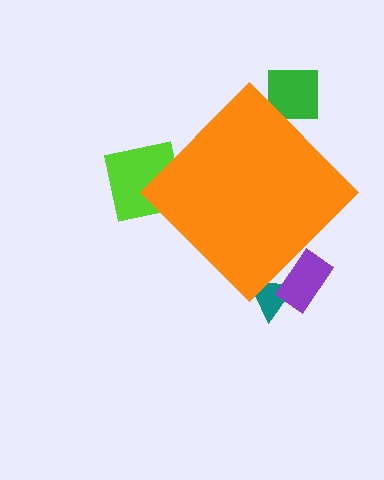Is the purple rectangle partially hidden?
Yes, the purple rectangle is partially hidden behind the orange diamond.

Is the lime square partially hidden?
Yes, the lime square is partially hidden behind the orange diamond.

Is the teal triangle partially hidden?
Yes, the teal triangle is partially hidden behind the orange diamond.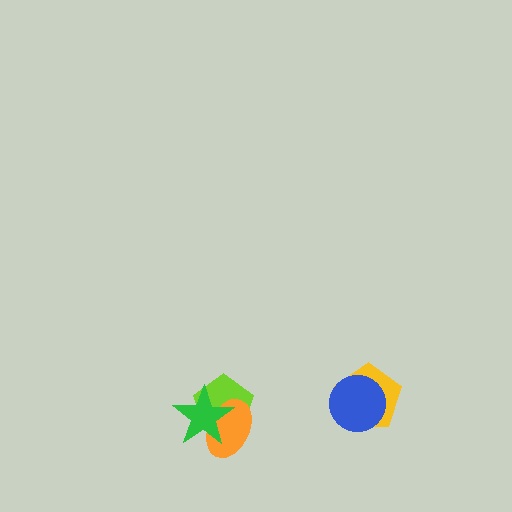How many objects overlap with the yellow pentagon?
1 object overlaps with the yellow pentagon.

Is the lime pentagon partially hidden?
Yes, it is partially covered by another shape.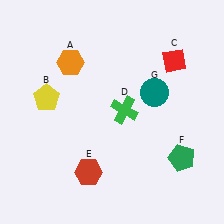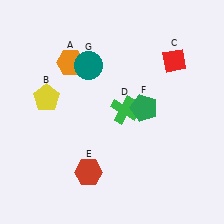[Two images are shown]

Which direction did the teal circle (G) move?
The teal circle (G) moved left.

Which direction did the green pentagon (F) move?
The green pentagon (F) moved up.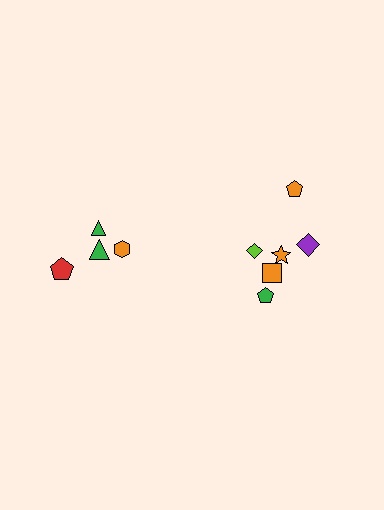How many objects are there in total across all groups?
There are 10 objects.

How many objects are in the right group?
There are 6 objects.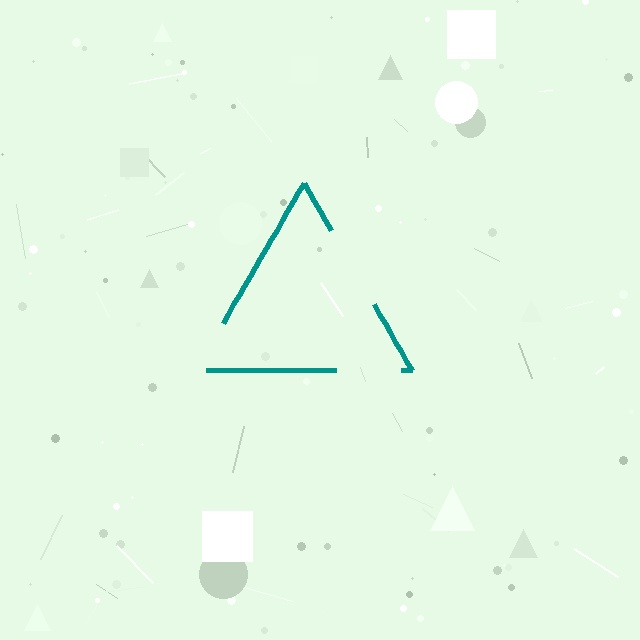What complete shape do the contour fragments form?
The contour fragments form a triangle.